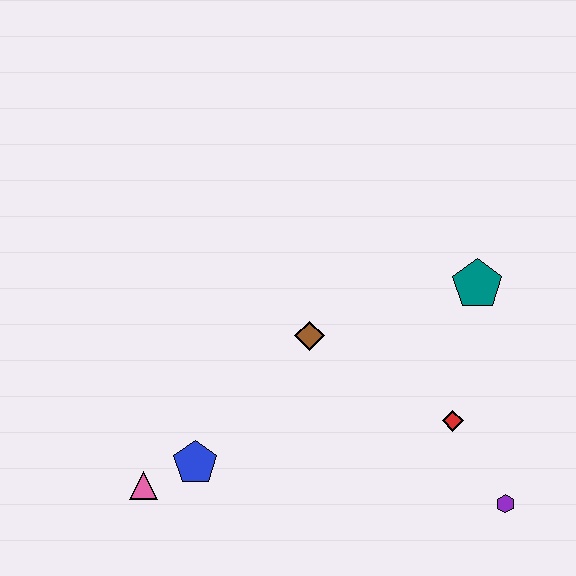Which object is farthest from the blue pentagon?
The teal pentagon is farthest from the blue pentagon.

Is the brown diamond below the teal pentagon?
Yes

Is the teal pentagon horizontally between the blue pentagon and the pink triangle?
No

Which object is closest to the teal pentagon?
The red diamond is closest to the teal pentagon.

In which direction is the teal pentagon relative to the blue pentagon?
The teal pentagon is to the right of the blue pentagon.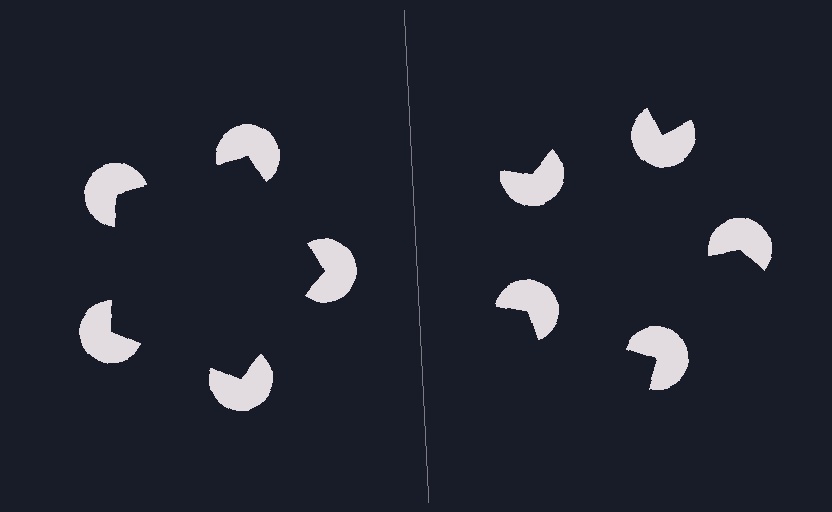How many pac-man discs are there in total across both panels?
10 — 5 on each side.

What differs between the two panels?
The pac-man discs are positioned identically on both sides; only the wedge orientations differ. On the left they align to a pentagon; on the right they are misaligned.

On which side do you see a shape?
An illusory pentagon appears on the left side. On the right side the wedge cuts are rotated, so no coherent shape forms.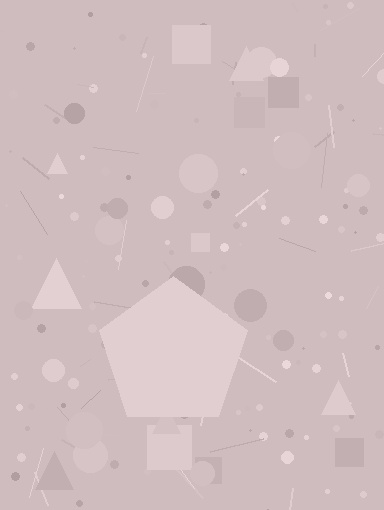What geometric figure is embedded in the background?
A pentagon is embedded in the background.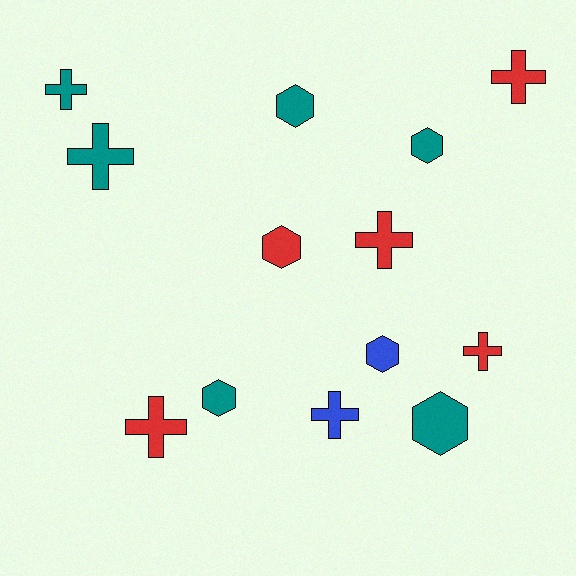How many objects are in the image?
There are 13 objects.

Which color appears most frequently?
Teal, with 6 objects.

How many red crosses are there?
There are 4 red crosses.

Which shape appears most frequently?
Cross, with 7 objects.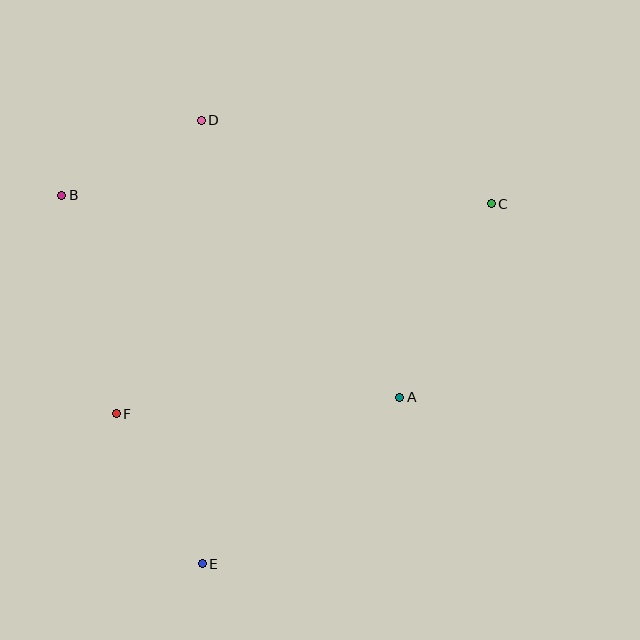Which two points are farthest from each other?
Points C and E are farthest from each other.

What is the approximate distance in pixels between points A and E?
The distance between A and E is approximately 258 pixels.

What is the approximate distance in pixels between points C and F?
The distance between C and F is approximately 430 pixels.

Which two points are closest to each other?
Points B and D are closest to each other.